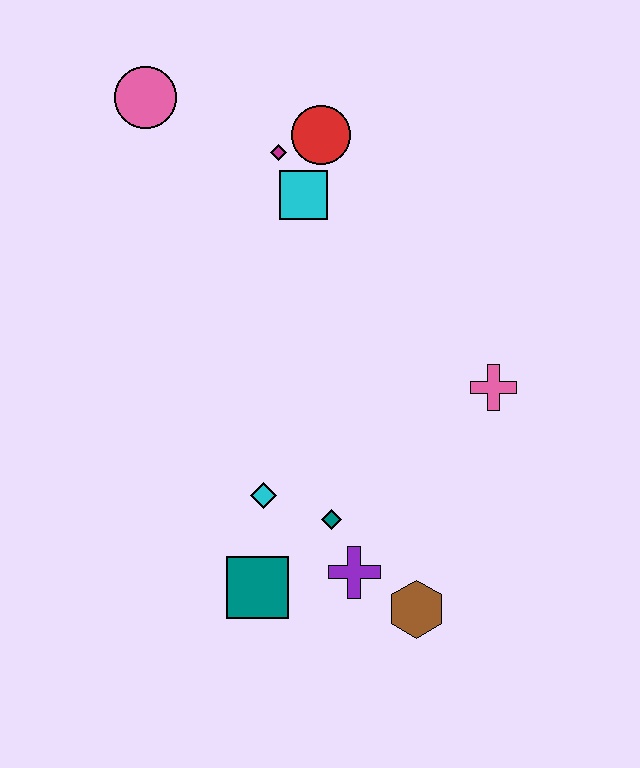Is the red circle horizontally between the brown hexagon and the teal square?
Yes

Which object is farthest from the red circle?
The brown hexagon is farthest from the red circle.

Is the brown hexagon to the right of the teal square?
Yes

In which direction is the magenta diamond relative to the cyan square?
The magenta diamond is above the cyan square.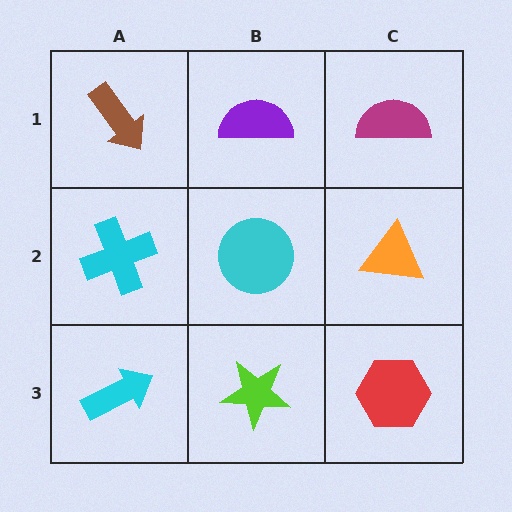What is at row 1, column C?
A magenta semicircle.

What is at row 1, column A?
A brown arrow.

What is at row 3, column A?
A cyan arrow.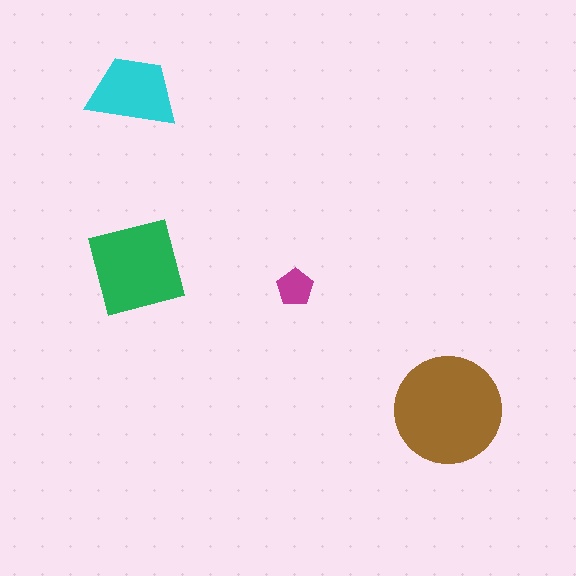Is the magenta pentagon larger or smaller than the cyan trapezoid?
Smaller.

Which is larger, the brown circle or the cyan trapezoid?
The brown circle.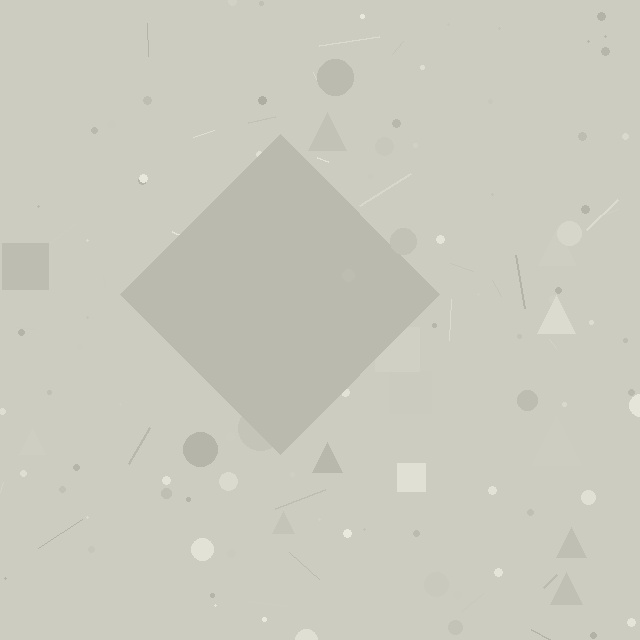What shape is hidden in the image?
A diamond is hidden in the image.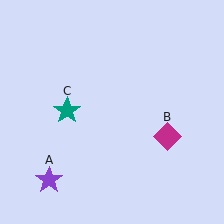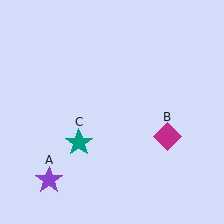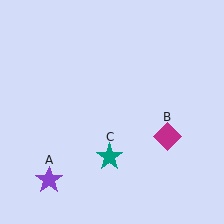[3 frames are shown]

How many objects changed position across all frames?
1 object changed position: teal star (object C).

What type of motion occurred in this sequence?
The teal star (object C) rotated counterclockwise around the center of the scene.